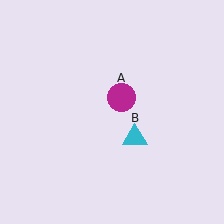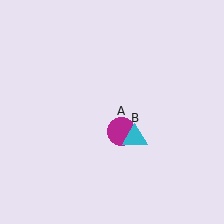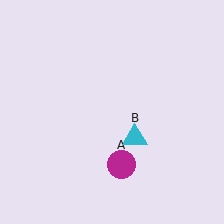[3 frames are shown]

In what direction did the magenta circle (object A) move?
The magenta circle (object A) moved down.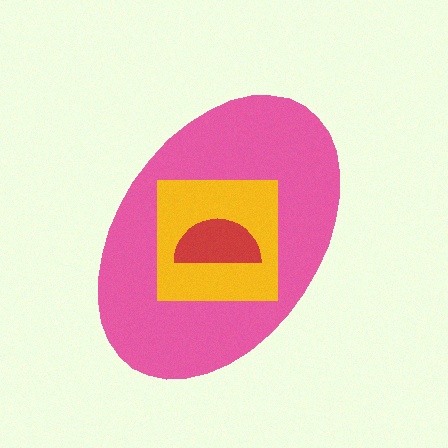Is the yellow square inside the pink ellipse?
Yes.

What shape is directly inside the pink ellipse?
The yellow square.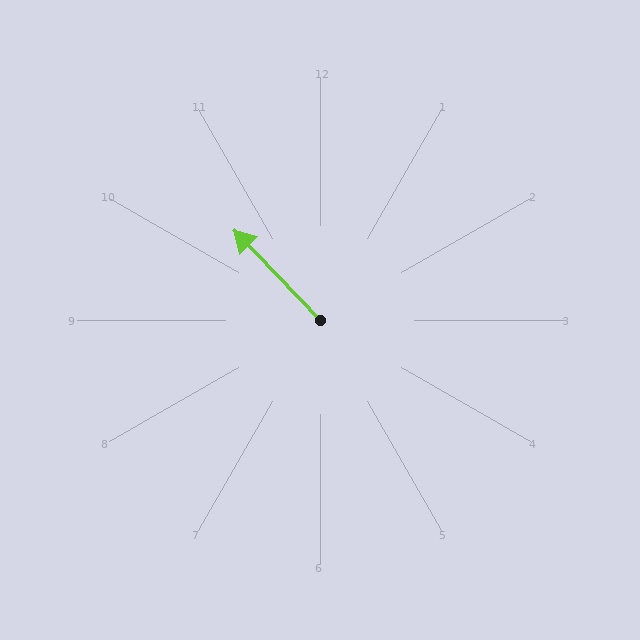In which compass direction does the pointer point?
Northwest.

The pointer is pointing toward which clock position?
Roughly 11 o'clock.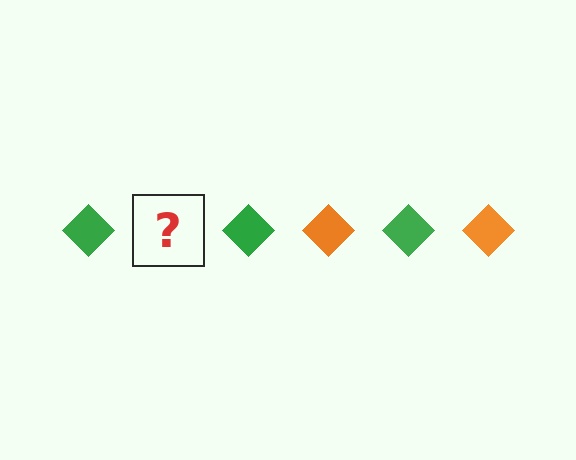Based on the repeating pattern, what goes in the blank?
The blank should be an orange diamond.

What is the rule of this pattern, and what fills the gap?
The rule is that the pattern cycles through green, orange diamonds. The gap should be filled with an orange diamond.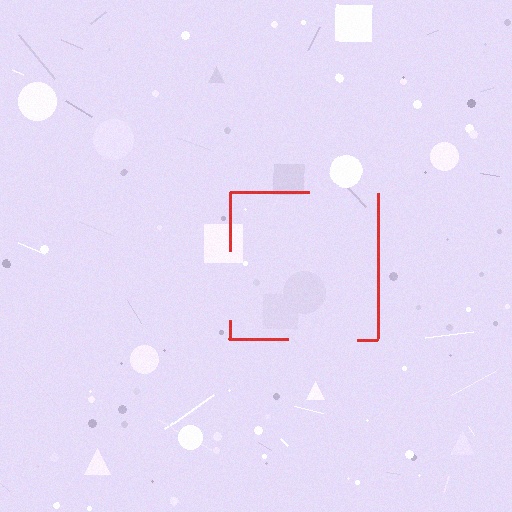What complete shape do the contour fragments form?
The contour fragments form a square.